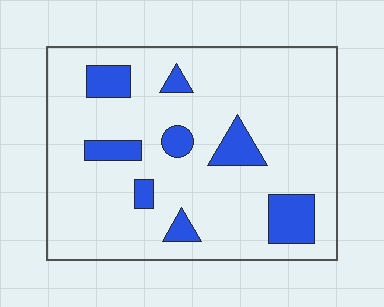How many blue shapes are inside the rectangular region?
8.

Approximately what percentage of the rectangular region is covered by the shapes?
Approximately 15%.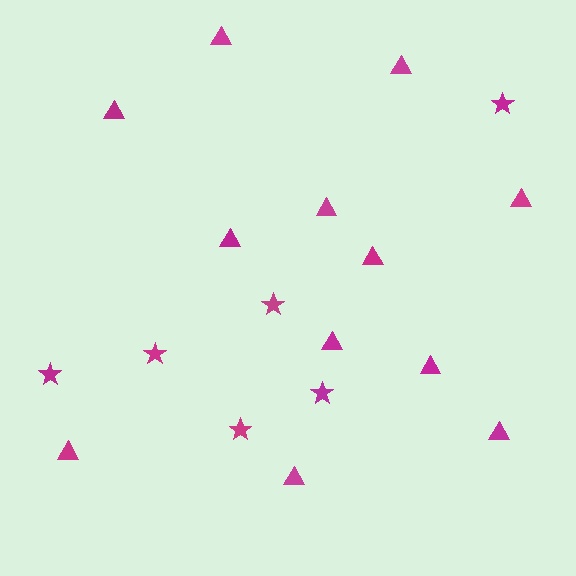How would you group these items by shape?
There are 2 groups: one group of triangles (12) and one group of stars (6).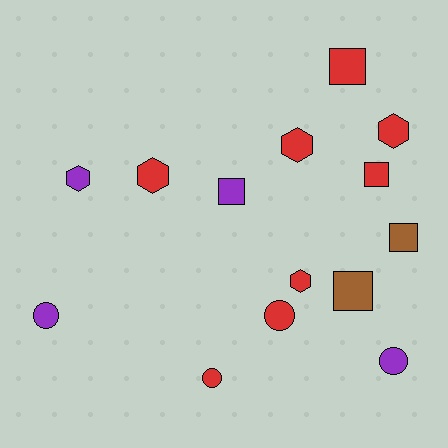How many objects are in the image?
There are 14 objects.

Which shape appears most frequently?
Hexagon, with 5 objects.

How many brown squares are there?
There are 2 brown squares.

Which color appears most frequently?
Red, with 8 objects.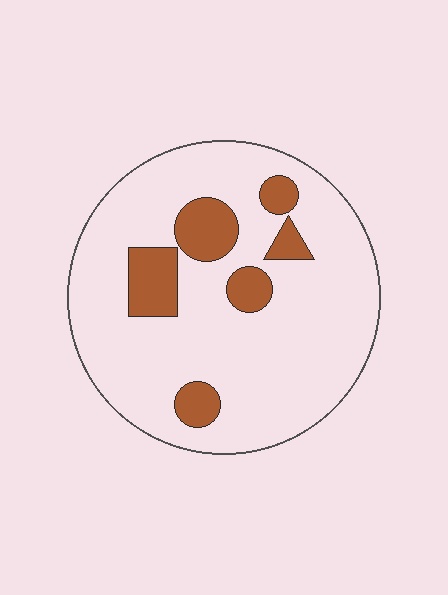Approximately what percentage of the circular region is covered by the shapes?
Approximately 15%.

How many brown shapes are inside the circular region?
6.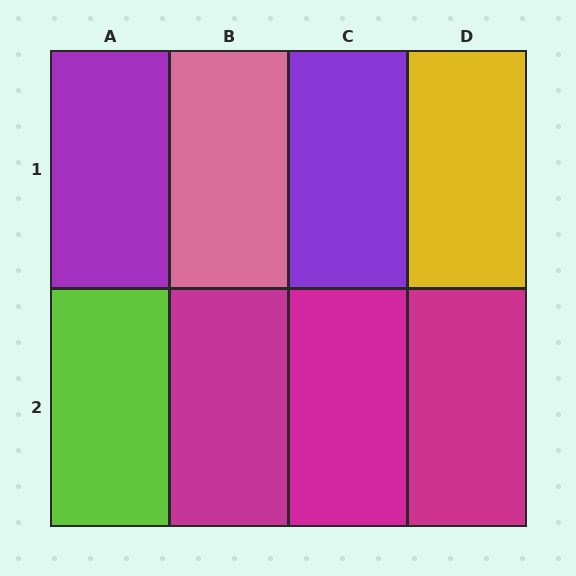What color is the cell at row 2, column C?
Magenta.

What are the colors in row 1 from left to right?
Purple, pink, purple, yellow.